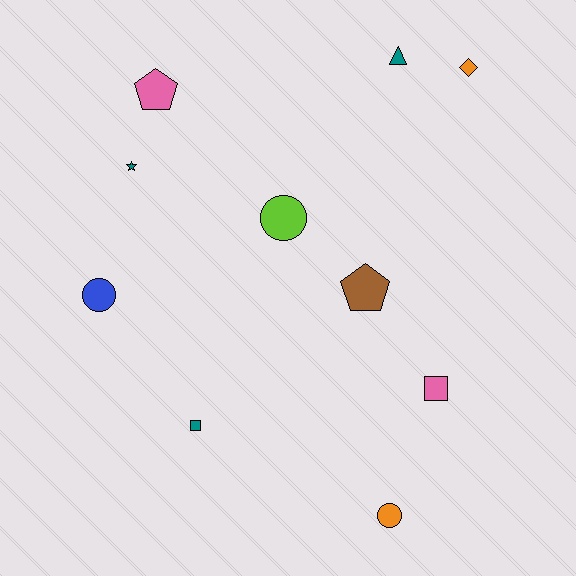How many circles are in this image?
There are 3 circles.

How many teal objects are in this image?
There are 3 teal objects.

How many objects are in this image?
There are 10 objects.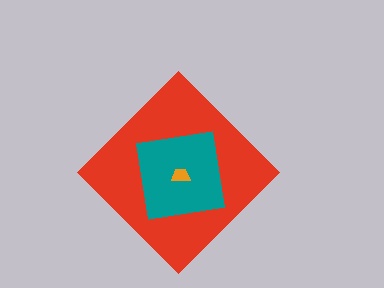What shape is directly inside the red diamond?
The teal square.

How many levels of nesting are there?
3.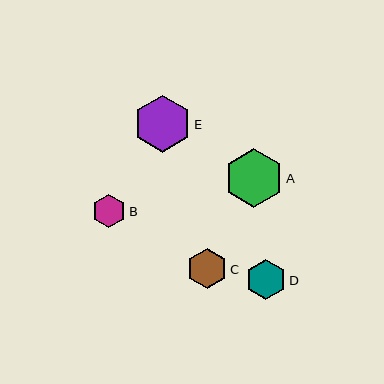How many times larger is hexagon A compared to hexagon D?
Hexagon A is approximately 1.4 times the size of hexagon D.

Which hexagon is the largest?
Hexagon A is the largest with a size of approximately 58 pixels.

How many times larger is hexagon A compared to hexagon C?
Hexagon A is approximately 1.4 times the size of hexagon C.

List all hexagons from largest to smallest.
From largest to smallest: A, E, D, C, B.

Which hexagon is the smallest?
Hexagon B is the smallest with a size of approximately 33 pixels.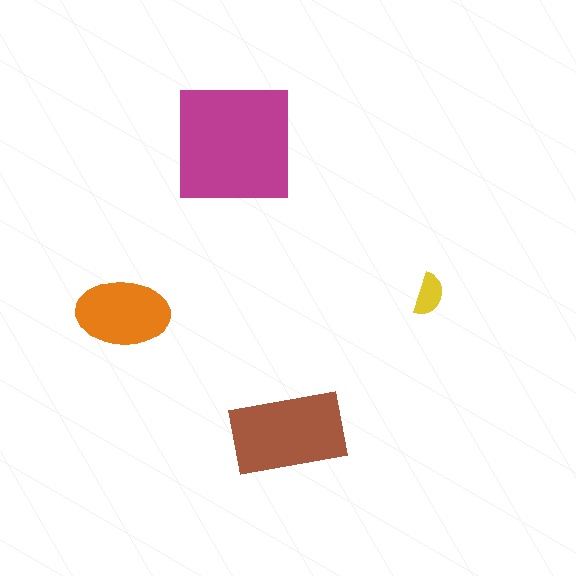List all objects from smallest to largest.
The yellow semicircle, the orange ellipse, the brown rectangle, the magenta square.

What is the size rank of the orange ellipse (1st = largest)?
3rd.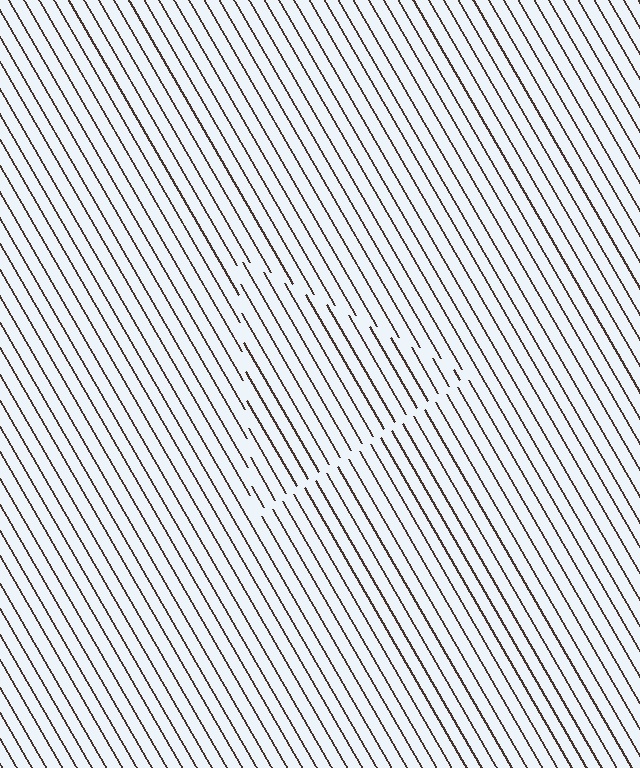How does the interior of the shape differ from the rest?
The interior of the shape contains the same grating, shifted by half a period — the contour is defined by the phase discontinuity where line-ends from the inner and outer gratings abut.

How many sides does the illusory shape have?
3 sides — the line-ends trace a triangle.